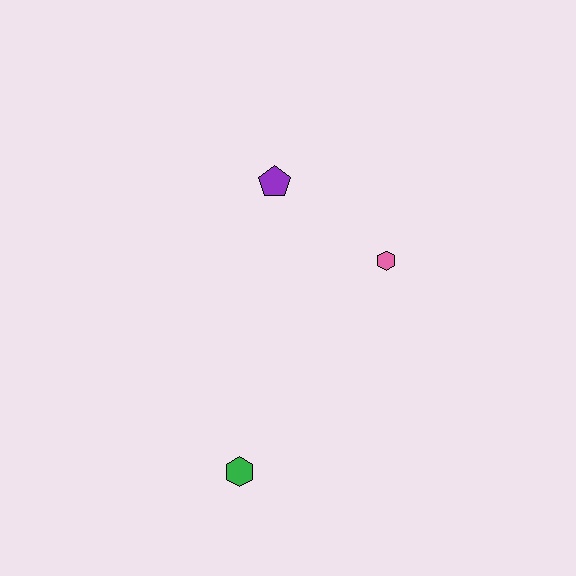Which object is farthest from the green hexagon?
The purple pentagon is farthest from the green hexagon.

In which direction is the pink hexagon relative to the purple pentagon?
The pink hexagon is to the right of the purple pentagon.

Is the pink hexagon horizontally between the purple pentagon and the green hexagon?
No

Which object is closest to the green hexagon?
The pink hexagon is closest to the green hexagon.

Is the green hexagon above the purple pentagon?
No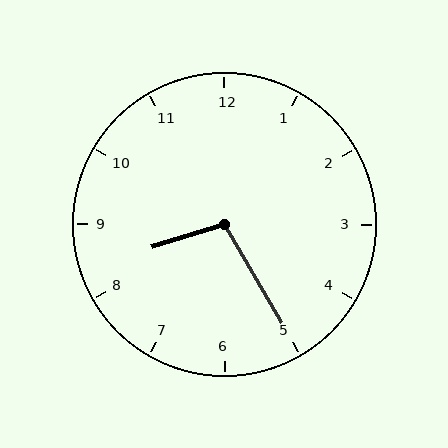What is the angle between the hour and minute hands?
Approximately 102 degrees.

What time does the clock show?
8:25.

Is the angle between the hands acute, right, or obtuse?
It is obtuse.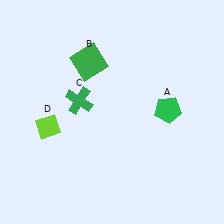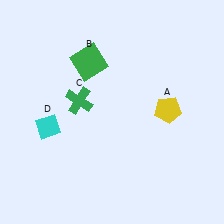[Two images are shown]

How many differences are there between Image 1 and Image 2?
There are 2 differences between the two images.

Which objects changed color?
A changed from green to yellow. D changed from lime to cyan.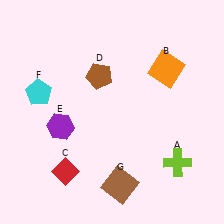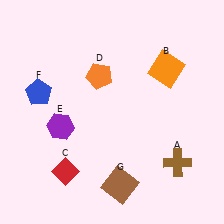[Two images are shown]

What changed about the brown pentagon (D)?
In Image 1, D is brown. In Image 2, it changed to orange.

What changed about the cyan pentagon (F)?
In Image 1, F is cyan. In Image 2, it changed to blue.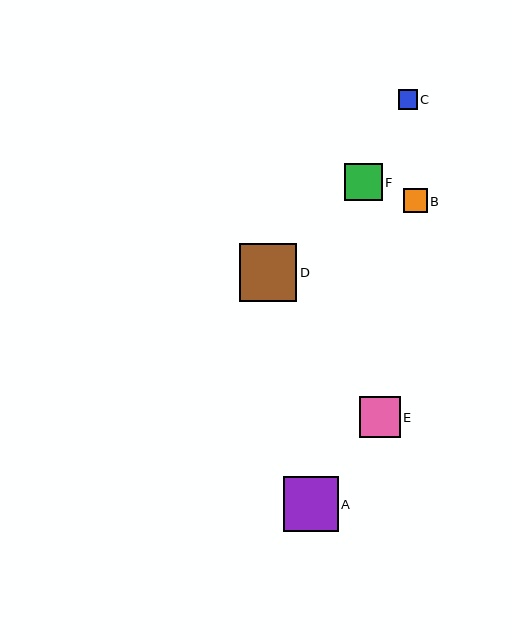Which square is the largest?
Square D is the largest with a size of approximately 57 pixels.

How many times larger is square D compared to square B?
Square D is approximately 2.4 times the size of square B.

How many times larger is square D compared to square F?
Square D is approximately 1.5 times the size of square F.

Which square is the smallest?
Square C is the smallest with a size of approximately 19 pixels.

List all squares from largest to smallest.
From largest to smallest: D, A, E, F, B, C.